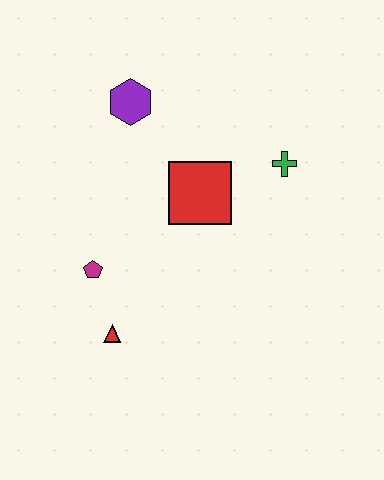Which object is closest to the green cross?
The red square is closest to the green cross.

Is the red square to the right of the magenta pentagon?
Yes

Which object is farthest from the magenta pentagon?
The green cross is farthest from the magenta pentagon.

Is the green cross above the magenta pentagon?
Yes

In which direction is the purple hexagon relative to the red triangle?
The purple hexagon is above the red triangle.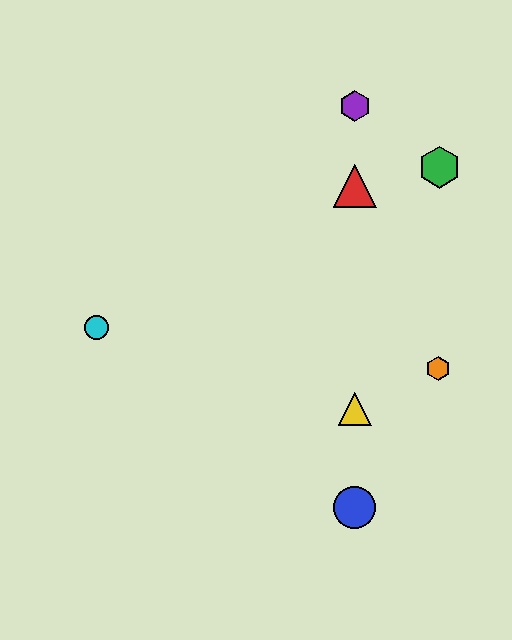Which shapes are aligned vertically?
The red triangle, the blue circle, the yellow triangle, the purple hexagon are aligned vertically.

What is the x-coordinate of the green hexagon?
The green hexagon is at x≈440.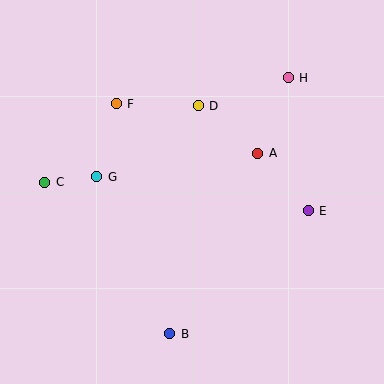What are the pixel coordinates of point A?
Point A is at (258, 153).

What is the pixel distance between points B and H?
The distance between B and H is 282 pixels.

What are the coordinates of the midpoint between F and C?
The midpoint between F and C is at (81, 143).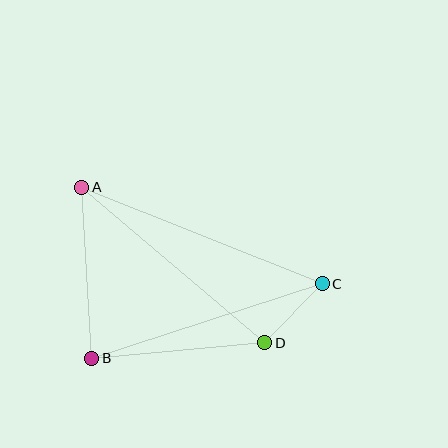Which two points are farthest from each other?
Points A and C are farthest from each other.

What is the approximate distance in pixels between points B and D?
The distance between B and D is approximately 174 pixels.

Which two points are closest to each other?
Points C and D are closest to each other.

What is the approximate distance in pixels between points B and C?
The distance between B and C is approximately 242 pixels.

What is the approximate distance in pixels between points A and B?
The distance between A and B is approximately 171 pixels.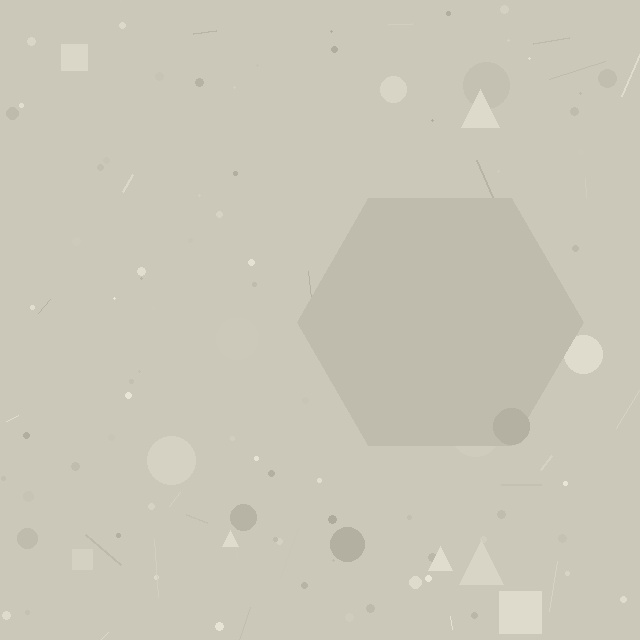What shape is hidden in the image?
A hexagon is hidden in the image.